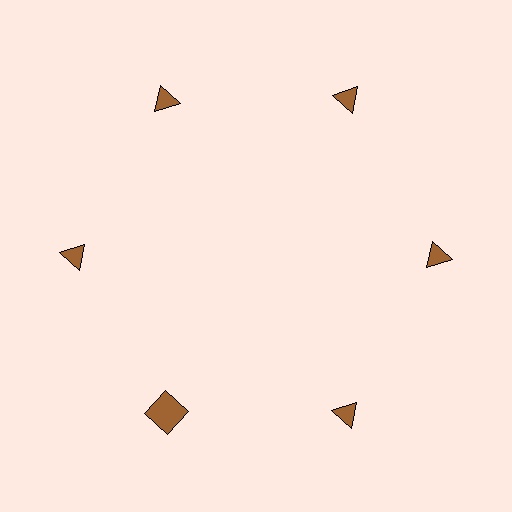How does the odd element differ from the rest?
It has a different shape: square instead of triangle.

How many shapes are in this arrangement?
There are 6 shapes arranged in a ring pattern.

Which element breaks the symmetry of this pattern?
The brown square at roughly the 7 o'clock position breaks the symmetry. All other shapes are brown triangles.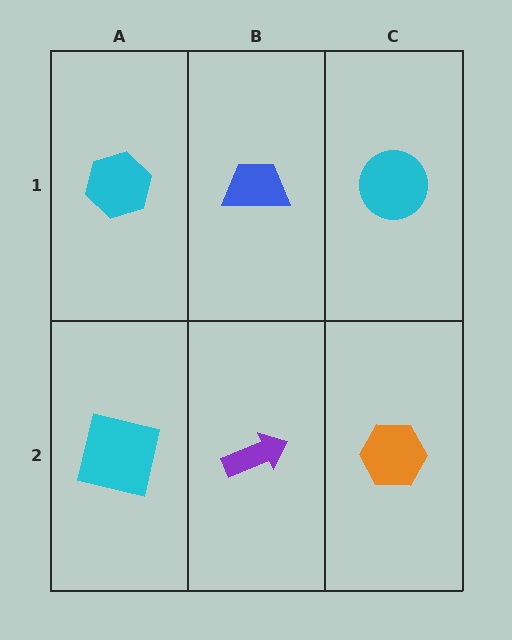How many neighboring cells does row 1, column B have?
3.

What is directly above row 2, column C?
A cyan circle.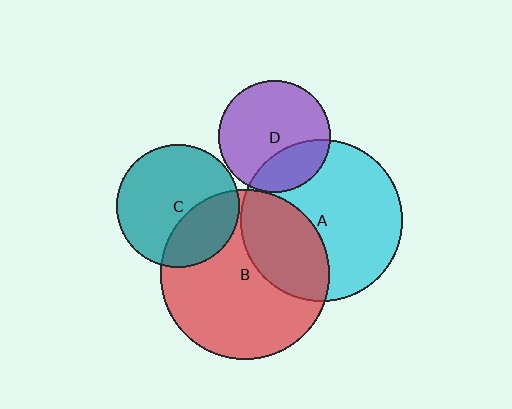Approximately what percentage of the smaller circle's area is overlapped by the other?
Approximately 30%.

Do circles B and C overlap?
Yes.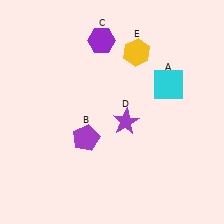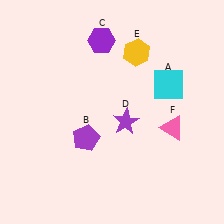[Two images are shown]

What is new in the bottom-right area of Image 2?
A pink triangle (F) was added in the bottom-right area of Image 2.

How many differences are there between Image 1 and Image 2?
There is 1 difference between the two images.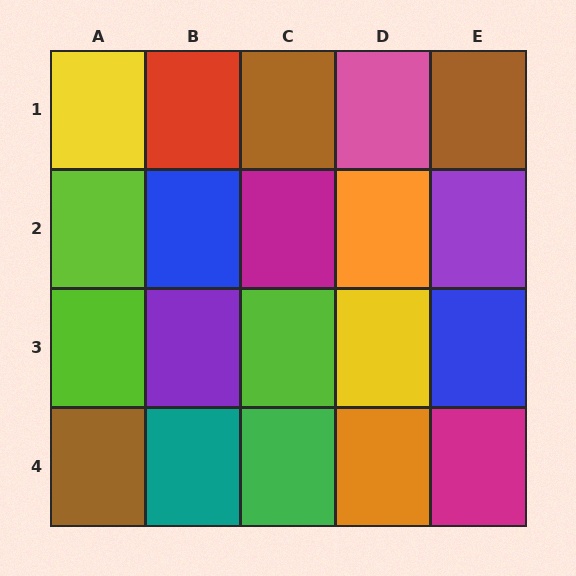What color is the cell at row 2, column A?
Lime.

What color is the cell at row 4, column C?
Green.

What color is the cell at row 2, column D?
Orange.